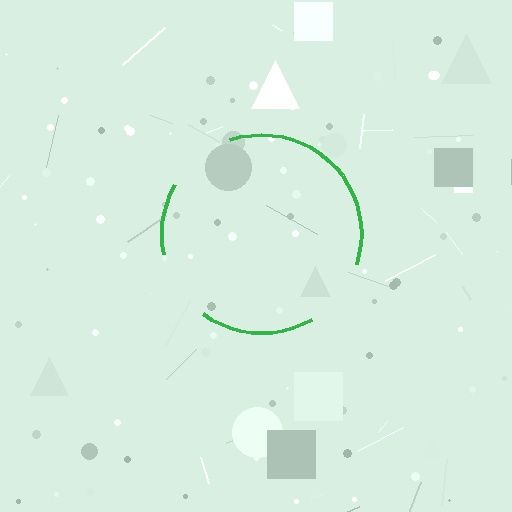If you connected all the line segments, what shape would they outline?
They would outline a circle.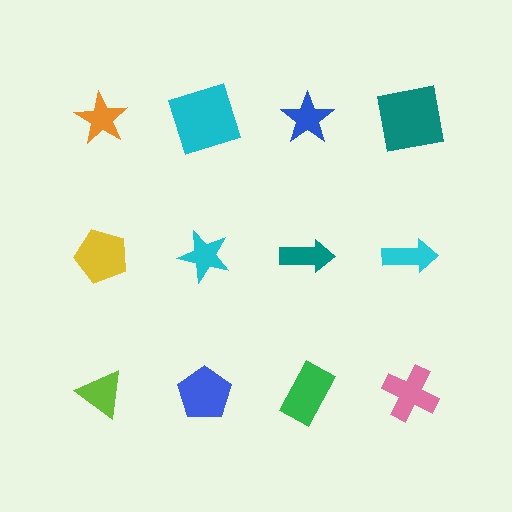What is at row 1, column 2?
A cyan square.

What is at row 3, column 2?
A blue pentagon.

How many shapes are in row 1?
4 shapes.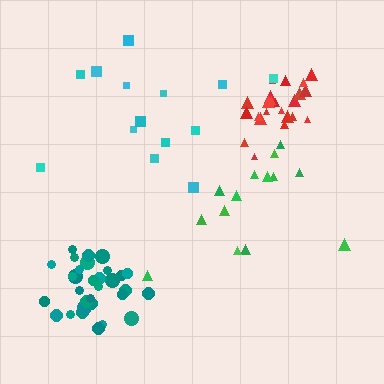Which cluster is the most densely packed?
Red.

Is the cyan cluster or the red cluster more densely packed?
Red.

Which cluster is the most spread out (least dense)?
Cyan.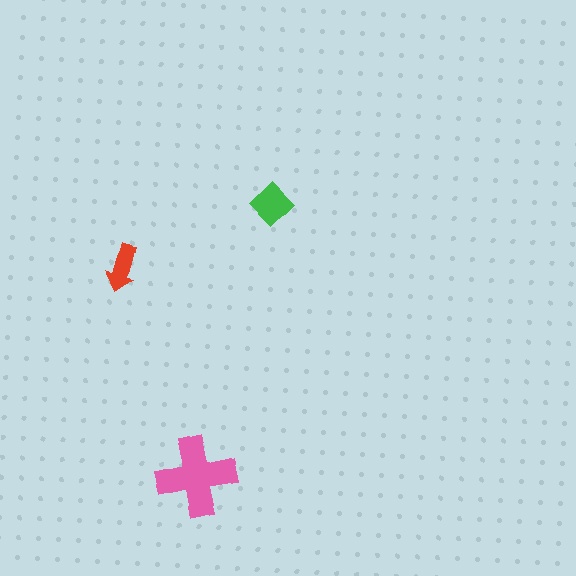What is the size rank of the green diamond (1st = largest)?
2nd.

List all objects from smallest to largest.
The red arrow, the green diamond, the pink cross.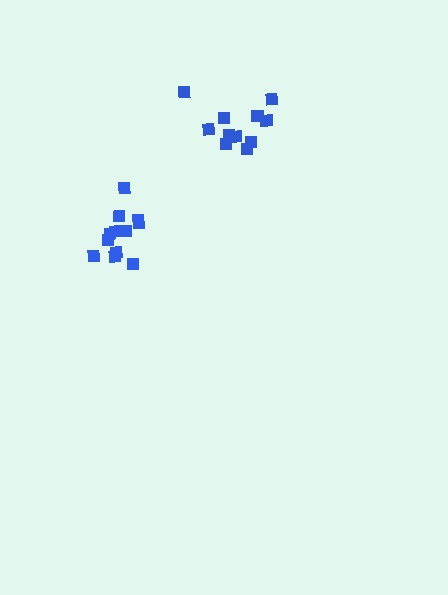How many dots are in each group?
Group 1: 12 dots, Group 2: 11 dots (23 total).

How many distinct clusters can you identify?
There are 2 distinct clusters.